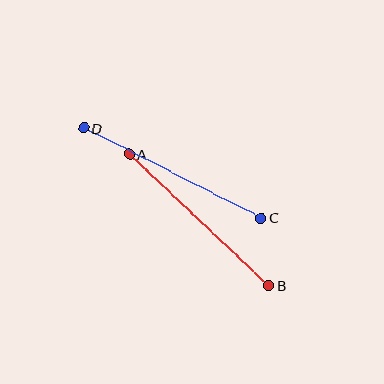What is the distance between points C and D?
The distance is approximately 198 pixels.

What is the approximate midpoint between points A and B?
The midpoint is at approximately (199, 220) pixels.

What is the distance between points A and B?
The distance is approximately 192 pixels.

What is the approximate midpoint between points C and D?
The midpoint is at approximately (172, 173) pixels.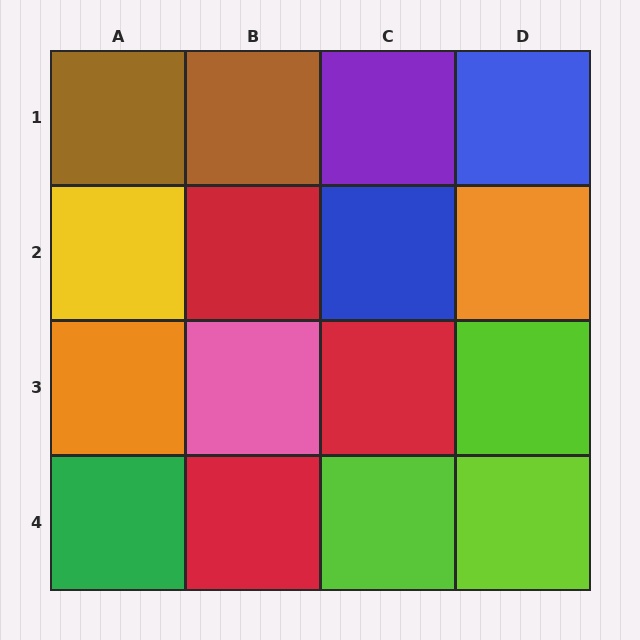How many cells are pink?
1 cell is pink.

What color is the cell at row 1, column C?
Purple.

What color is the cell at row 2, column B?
Red.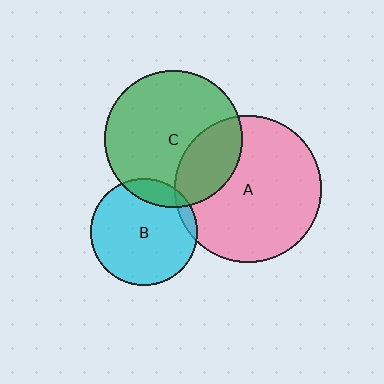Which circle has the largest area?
Circle A (pink).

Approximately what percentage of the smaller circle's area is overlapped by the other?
Approximately 25%.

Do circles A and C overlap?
Yes.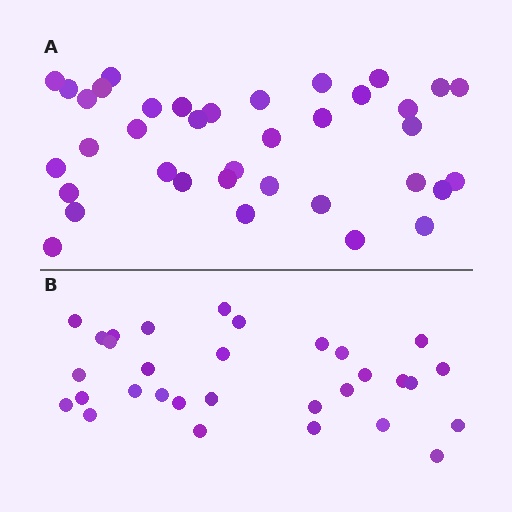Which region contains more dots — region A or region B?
Region A (the top region) has more dots.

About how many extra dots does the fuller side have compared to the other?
Region A has about 6 more dots than region B.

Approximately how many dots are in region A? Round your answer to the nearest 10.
About 40 dots. (The exact count is 37, which rounds to 40.)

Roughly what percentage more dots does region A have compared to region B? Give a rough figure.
About 20% more.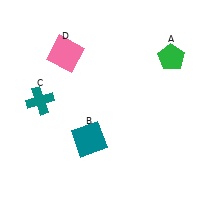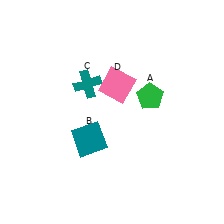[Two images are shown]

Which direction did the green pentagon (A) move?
The green pentagon (A) moved down.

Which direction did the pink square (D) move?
The pink square (D) moved right.